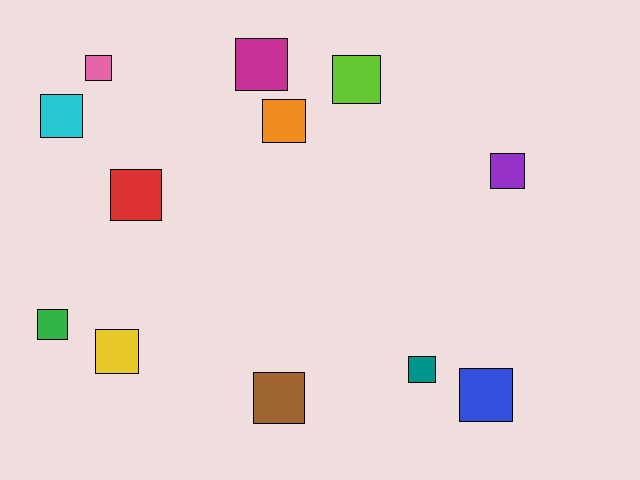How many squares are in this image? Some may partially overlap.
There are 12 squares.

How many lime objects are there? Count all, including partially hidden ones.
There is 1 lime object.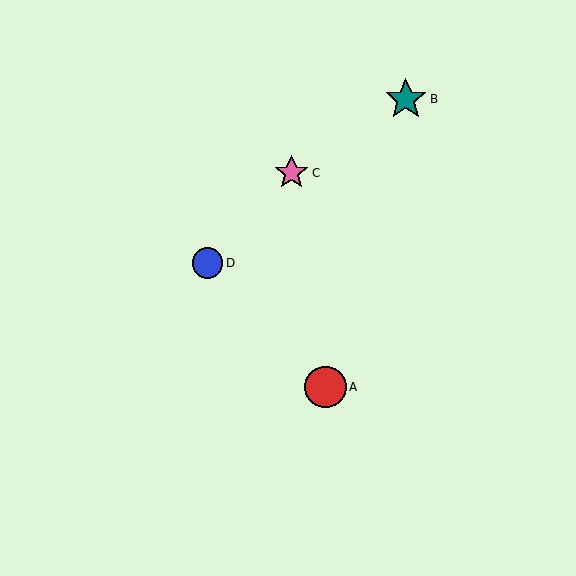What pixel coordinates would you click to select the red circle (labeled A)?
Click at (326, 387) to select the red circle A.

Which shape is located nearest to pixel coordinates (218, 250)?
The blue circle (labeled D) at (208, 263) is nearest to that location.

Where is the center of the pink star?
The center of the pink star is at (292, 173).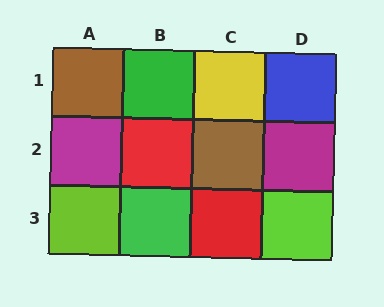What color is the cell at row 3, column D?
Lime.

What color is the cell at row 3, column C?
Red.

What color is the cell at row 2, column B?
Red.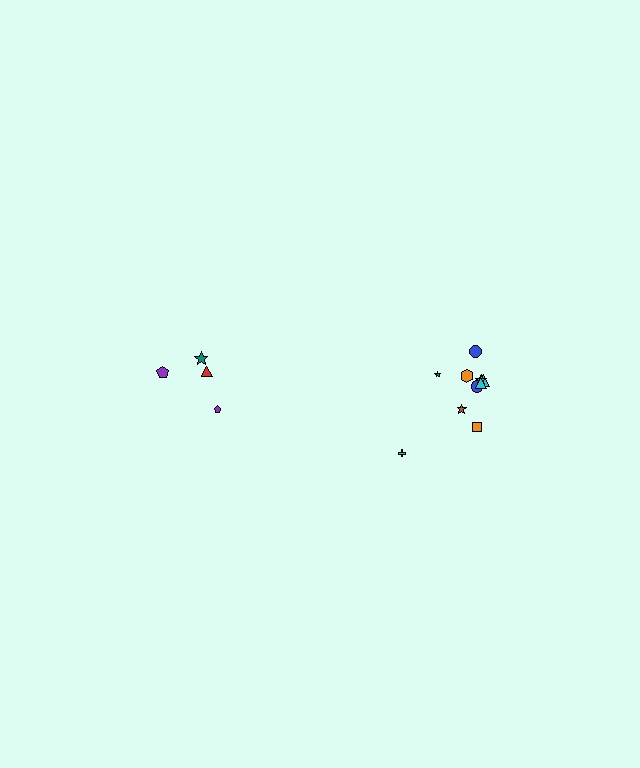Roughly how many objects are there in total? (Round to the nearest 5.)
Roughly 15 objects in total.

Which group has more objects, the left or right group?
The right group.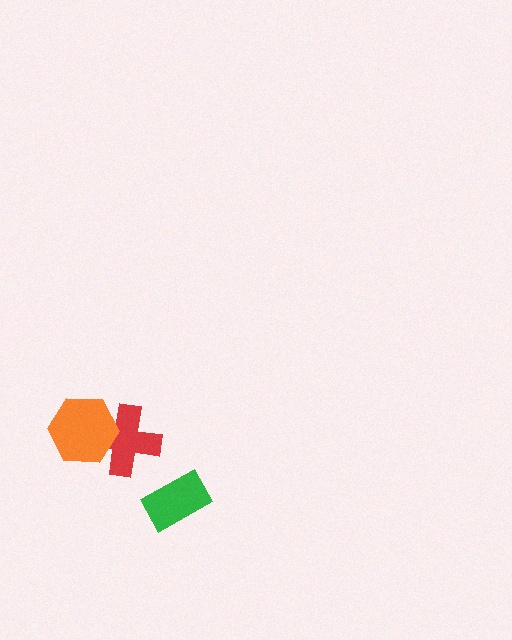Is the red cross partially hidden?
Yes, it is partially covered by another shape.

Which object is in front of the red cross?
The orange hexagon is in front of the red cross.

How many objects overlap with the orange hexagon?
1 object overlaps with the orange hexagon.